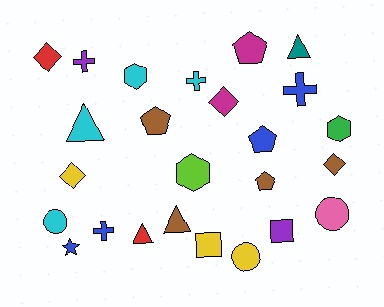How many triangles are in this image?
There are 4 triangles.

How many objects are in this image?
There are 25 objects.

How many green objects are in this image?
There is 1 green object.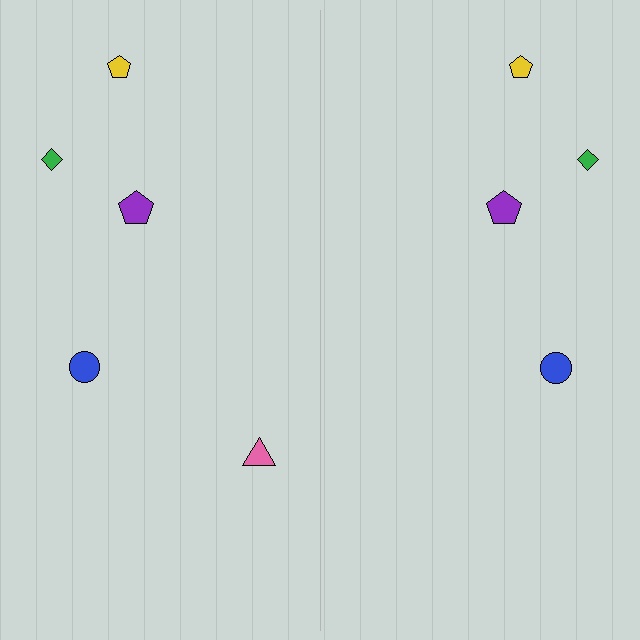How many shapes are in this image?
There are 9 shapes in this image.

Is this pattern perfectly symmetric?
No, the pattern is not perfectly symmetric. A pink triangle is missing from the right side.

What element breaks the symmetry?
A pink triangle is missing from the right side.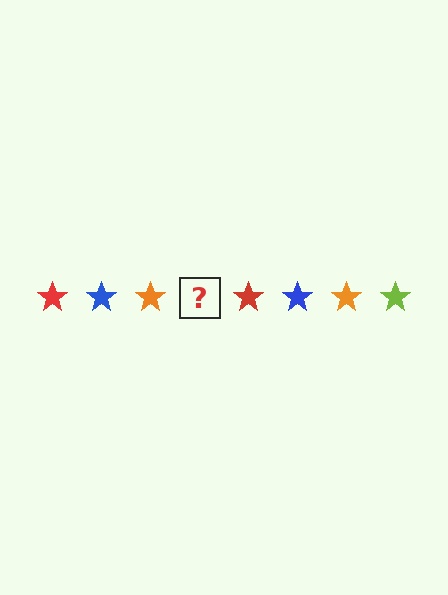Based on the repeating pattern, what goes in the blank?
The blank should be a lime star.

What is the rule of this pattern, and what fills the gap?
The rule is that the pattern cycles through red, blue, orange, lime stars. The gap should be filled with a lime star.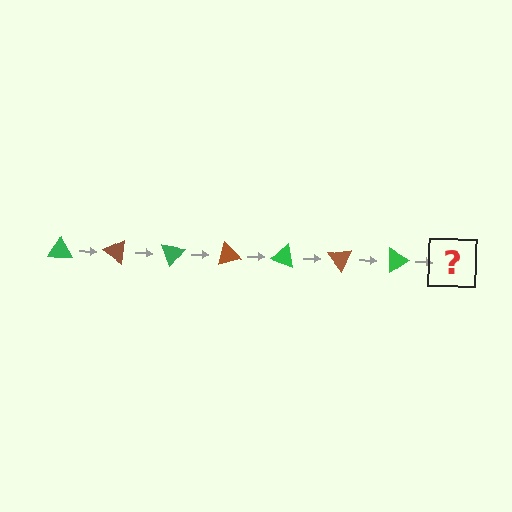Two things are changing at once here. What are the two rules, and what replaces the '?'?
The two rules are that it rotates 35 degrees each step and the color cycles through green and brown. The '?' should be a brown triangle, rotated 245 degrees from the start.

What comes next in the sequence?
The next element should be a brown triangle, rotated 245 degrees from the start.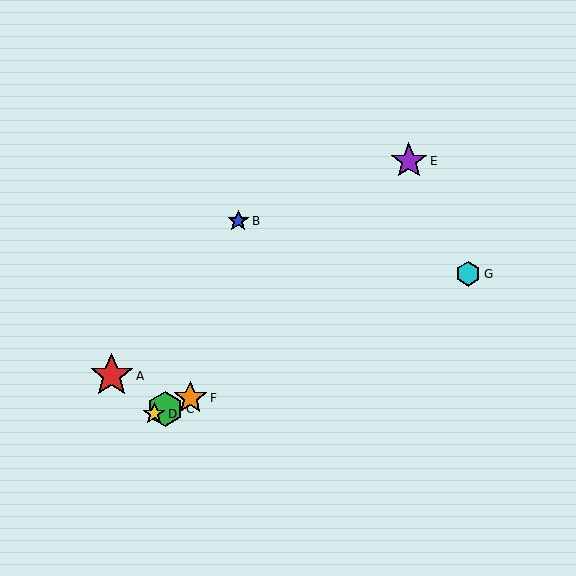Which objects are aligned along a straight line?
Objects C, D, F, G are aligned along a straight line.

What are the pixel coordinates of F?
Object F is at (190, 398).